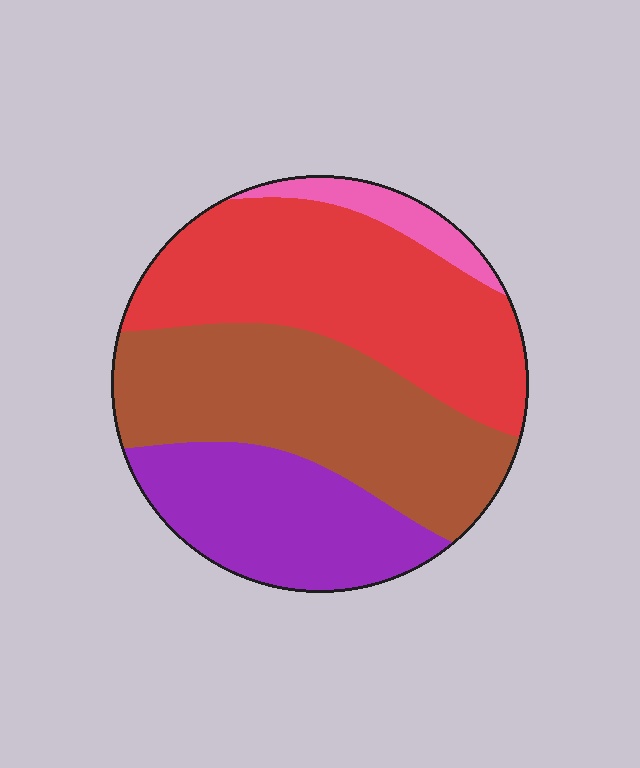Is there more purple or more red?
Red.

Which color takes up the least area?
Pink, at roughly 5%.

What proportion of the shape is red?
Red takes up between a quarter and a half of the shape.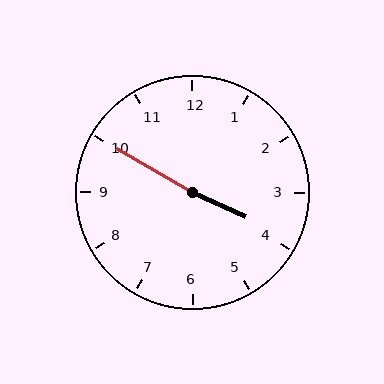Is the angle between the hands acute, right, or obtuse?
It is obtuse.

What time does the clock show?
3:50.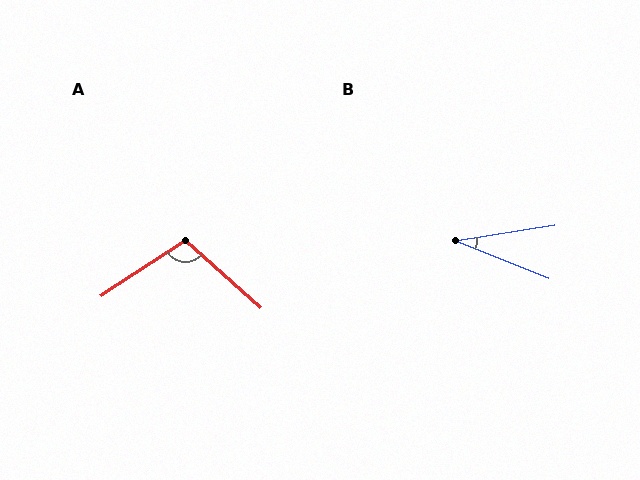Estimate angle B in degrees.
Approximately 31 degrees.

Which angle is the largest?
A, at approximately 105 degrees.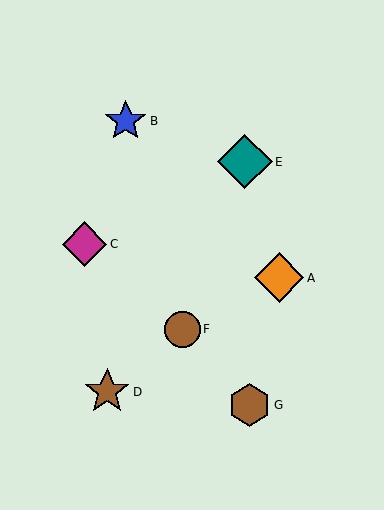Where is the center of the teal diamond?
The center of the teal diamond is at (245, 162).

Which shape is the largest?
The teal diamond (labeled E) is the largest.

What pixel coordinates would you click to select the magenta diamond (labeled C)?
Click at (85, 244) to select the magenta diamond C.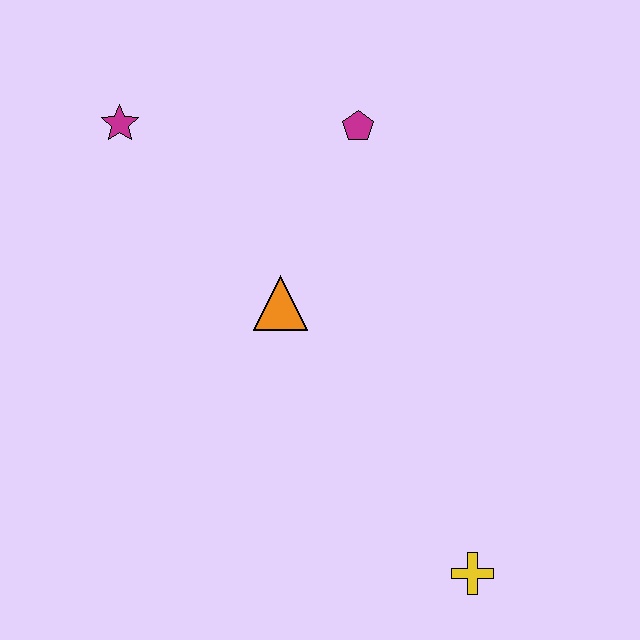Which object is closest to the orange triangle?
The magenta pentagon is closest to the orange triangle.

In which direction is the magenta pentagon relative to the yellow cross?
The magenta pentagon is above the yellow cross.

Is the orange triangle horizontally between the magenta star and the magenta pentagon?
Yes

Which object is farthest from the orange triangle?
The yellow cross is farthest from the orange triangle.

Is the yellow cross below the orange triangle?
Yes